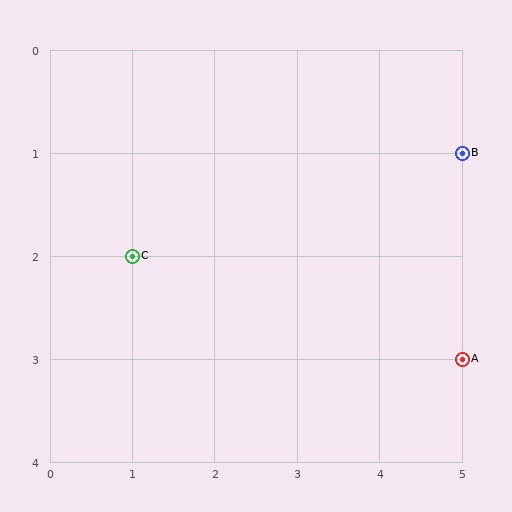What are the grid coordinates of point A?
Point A is at grid coordinates (5, 3).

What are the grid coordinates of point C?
Point C is at grid coordinates (1, 2).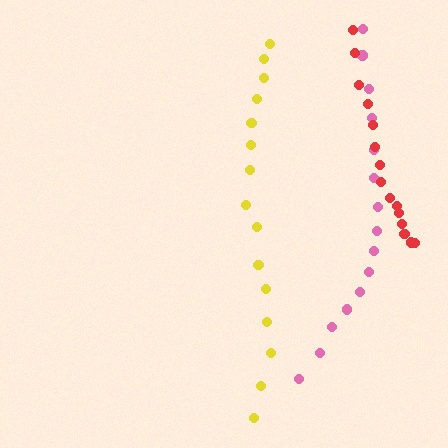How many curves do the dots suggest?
There are 3 distinct paths.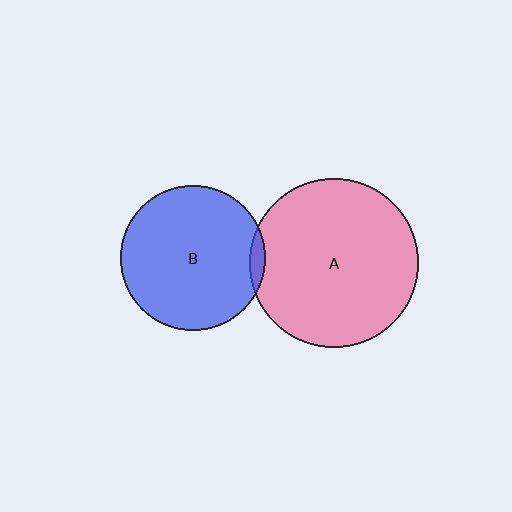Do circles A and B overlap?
Yes.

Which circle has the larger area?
Circle A (pink).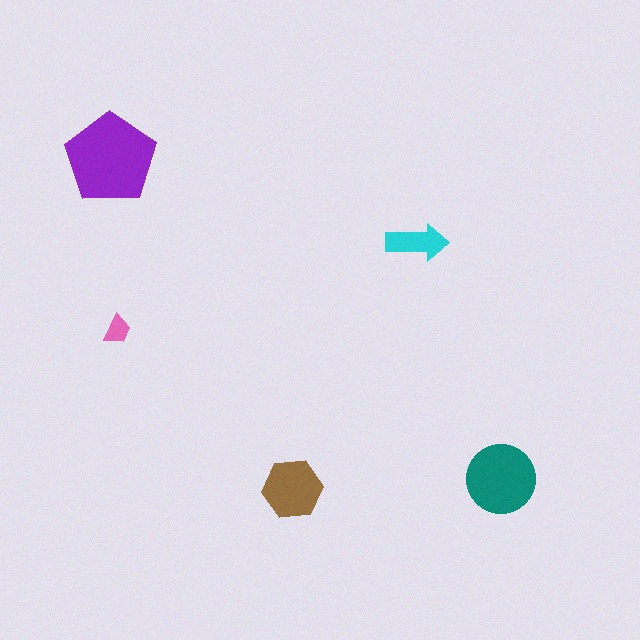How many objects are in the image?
There are 5 objects in the image.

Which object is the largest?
The purple pentagon.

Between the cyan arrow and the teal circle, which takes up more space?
The teal circle.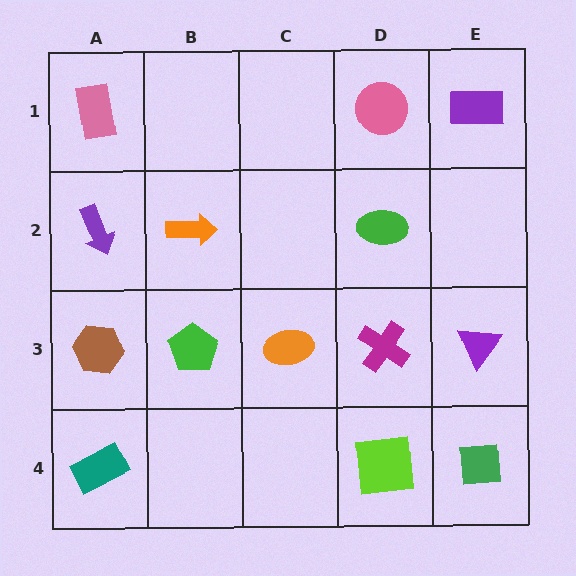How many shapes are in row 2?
3 shapes.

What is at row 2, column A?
A purple arrow.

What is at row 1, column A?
A pink rectangle.